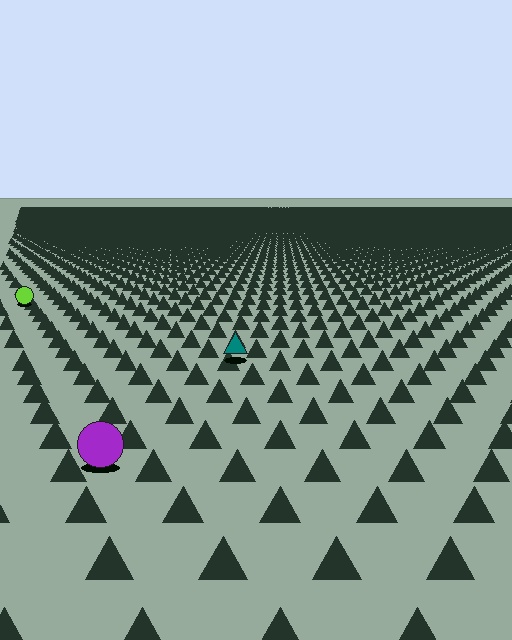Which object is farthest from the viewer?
The lime circle is farthest from the viewer. It appears smaller and the ground texture around it is denser.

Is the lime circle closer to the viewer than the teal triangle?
No. The teal triangle is closer — you can tell from the texture gradient: the ground texture is coarser near it.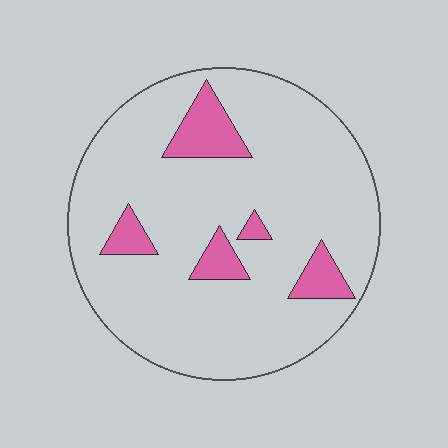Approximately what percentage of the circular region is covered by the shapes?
Approximately 15%.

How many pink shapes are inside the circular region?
5.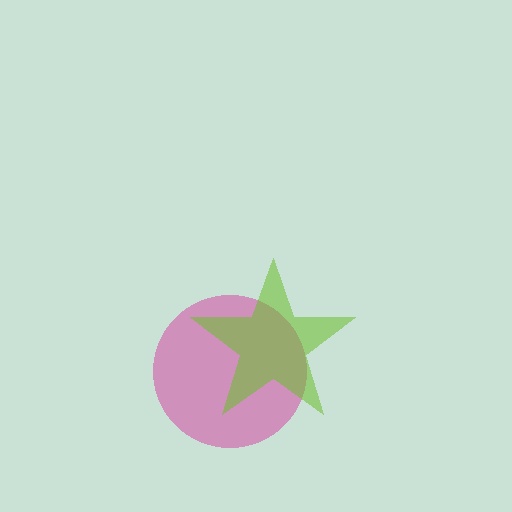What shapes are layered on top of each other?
The layered shapes are: a magenta circle, a lime star.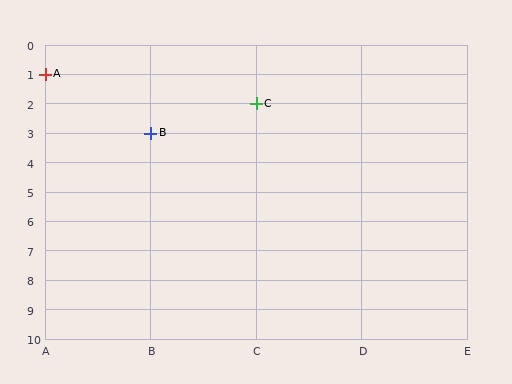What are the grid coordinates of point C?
Point C is at grid coordinates (C, 2).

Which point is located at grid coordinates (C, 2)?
Point C is at (C, 2).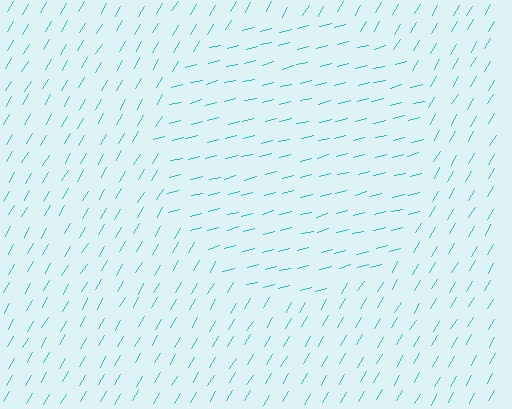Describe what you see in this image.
The image is filled with small cyan line segments. A circle region in the image has lines oriented differently from the surrounding lines, creating a visible texture boundary.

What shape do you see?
I see a circle.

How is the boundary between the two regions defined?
The boundary is defined purely by a change in line orientation (approximately 45 degrees difference). All lines are the same color and thickness.